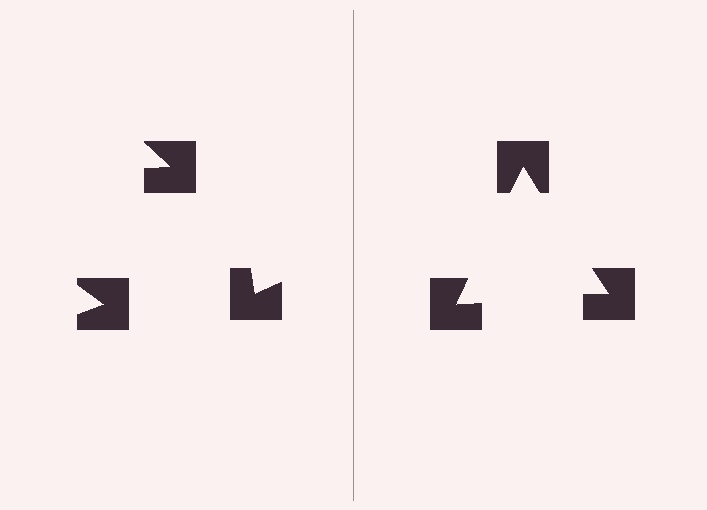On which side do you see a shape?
An illusory triangle appears on the right side. On the left side the wedge cuts are rotated, so no coherent shape forms.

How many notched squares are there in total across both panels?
6 — 3 on each side.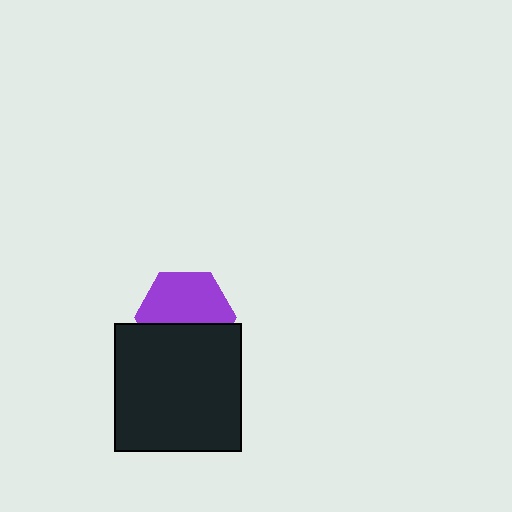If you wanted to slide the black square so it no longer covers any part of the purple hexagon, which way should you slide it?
Slide it down — that is the most direct way to separate the two shapes.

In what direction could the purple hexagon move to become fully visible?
The purple hexagon could move up. That would shift it out from behind the black square entirely.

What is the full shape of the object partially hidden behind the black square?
The partially hidden object is a purple hexagon.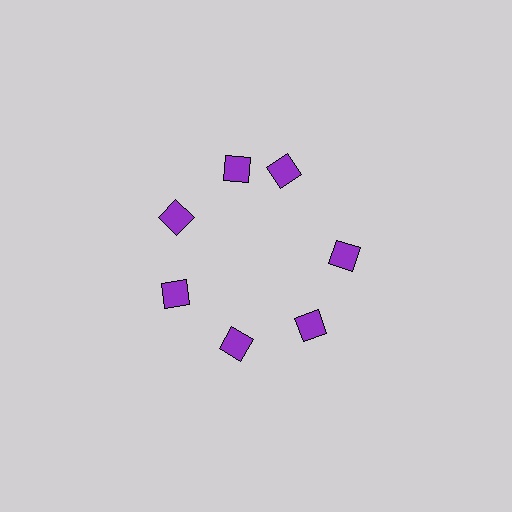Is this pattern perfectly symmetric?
No. The 7 purple diamonds are arranged in a ring, but one element near the 1 o'clock position is rotated out of alignment along the ring, breaking the 7-fold rotational symmetry.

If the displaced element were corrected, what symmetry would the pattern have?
It would have 7-fold rotational symmetry — the pattern would map onto itself every 51 degrees.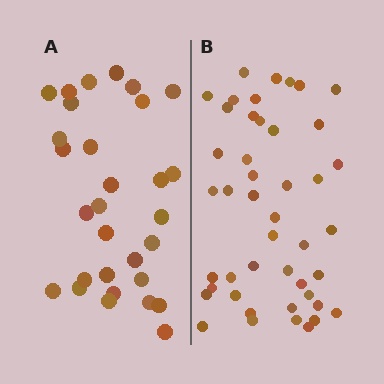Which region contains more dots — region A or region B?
Region B (the right region) has more dots.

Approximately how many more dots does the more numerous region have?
Region B has approximately 15 more dots than region A.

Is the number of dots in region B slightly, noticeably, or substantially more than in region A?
Region B has substantially more. The ratio is roughly 1.5 to 1.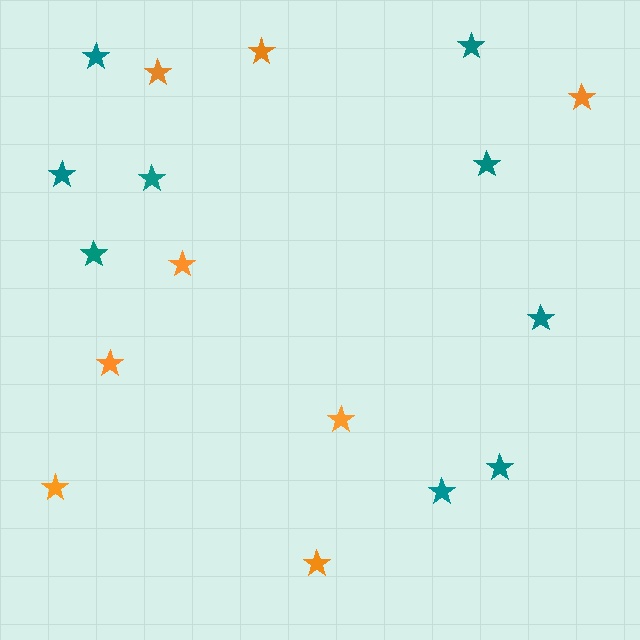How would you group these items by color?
There are 2 groups: one group of orange stars (8) and one group of teal stars (9).